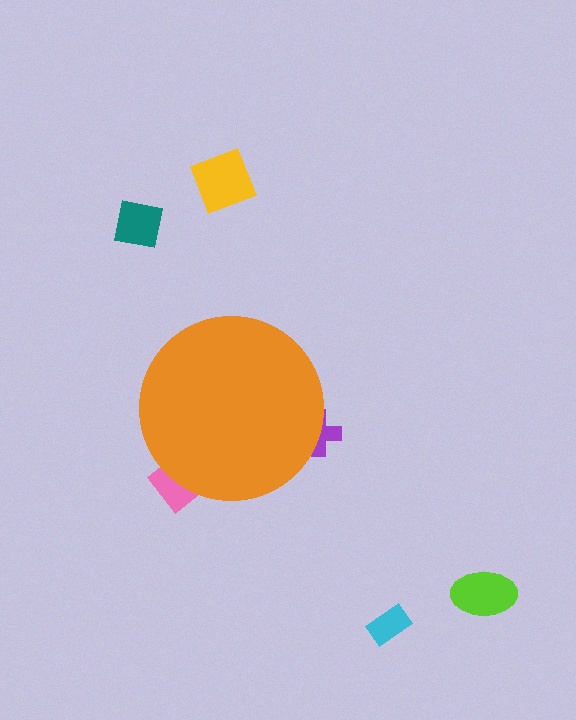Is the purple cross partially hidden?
Yes, the purple cross is partially hidden behind the orange circle.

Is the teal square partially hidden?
No, the teal square is fully visible.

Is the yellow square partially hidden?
No, the yellow square is fully visible.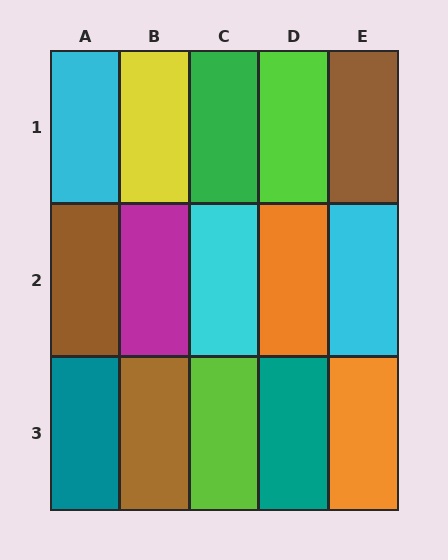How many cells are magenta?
1 cell is magenta.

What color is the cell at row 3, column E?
Orange.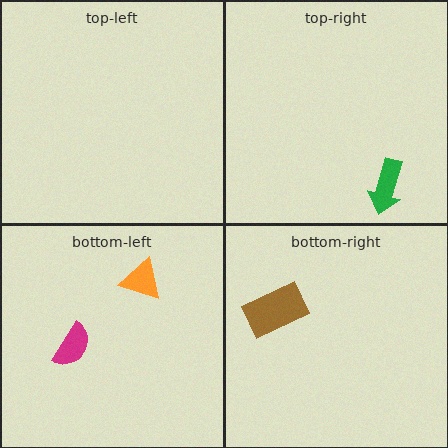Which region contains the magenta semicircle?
The bottom-left region.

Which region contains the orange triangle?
The bottom-left region.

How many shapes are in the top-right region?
1.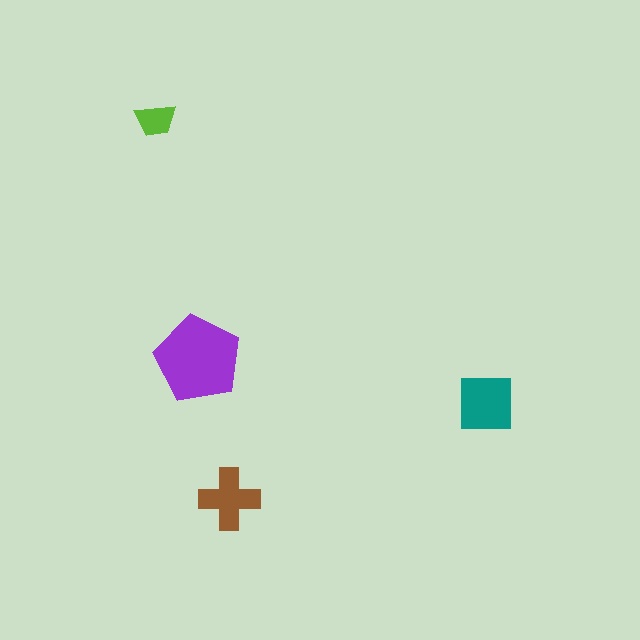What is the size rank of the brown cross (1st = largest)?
3rd.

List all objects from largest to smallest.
The purple pentagon, the teal square, the brown cross, the lime trapezoid.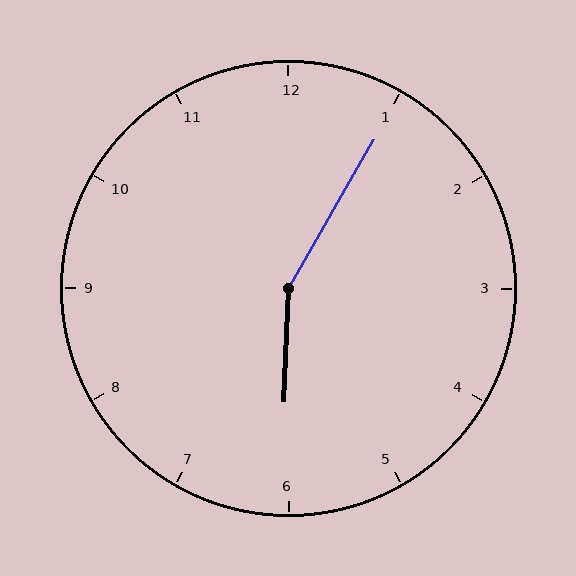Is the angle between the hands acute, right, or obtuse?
It is obtuse.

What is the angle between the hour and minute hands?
Approximately 152 degrees.